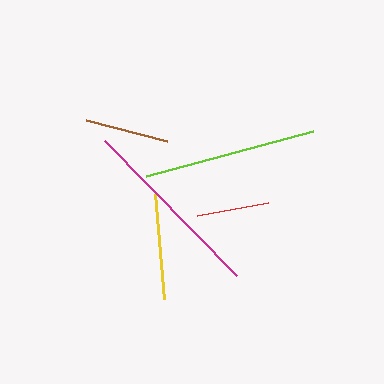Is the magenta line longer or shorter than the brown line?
The magenta line is longer than the brown line.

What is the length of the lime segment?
The lime segment is approximately 173 pixels long.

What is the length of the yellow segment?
The yellow segment is approximately 106 pixels long.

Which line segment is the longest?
The magenta line is the longest at approximately 189 pixels.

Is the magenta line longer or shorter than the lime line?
The magenta line is longer than the lime line.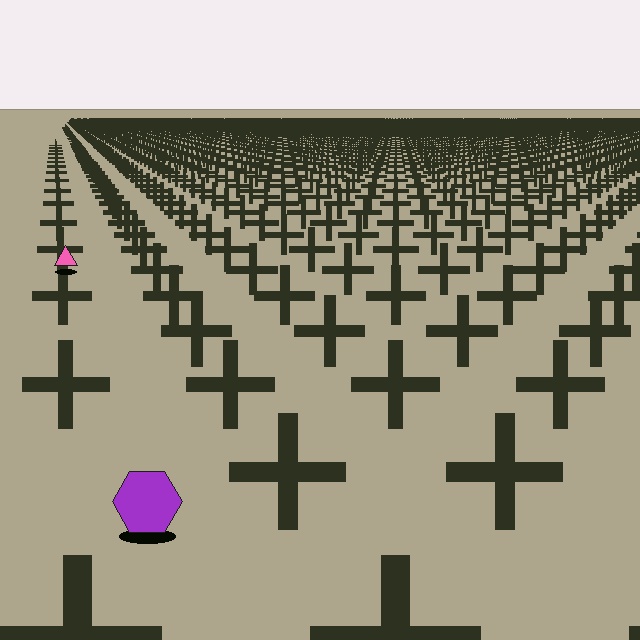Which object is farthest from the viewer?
The pink triangle is farthest from the viewer. It appears smaller and the ground texture around it is denser.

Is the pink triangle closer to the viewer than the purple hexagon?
No. The purple hexagon is closer — you can tell from the texture gradient: the ground texture is coarser near it.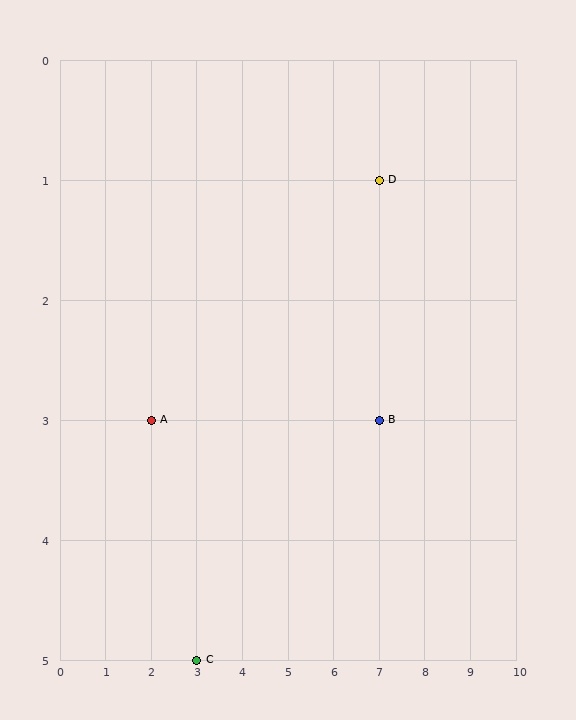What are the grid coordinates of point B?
Point B is at grid coordinates (7, 3).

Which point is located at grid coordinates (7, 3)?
Point B is at (7, 3).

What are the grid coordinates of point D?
Point D is at grid coordinates (7, 1).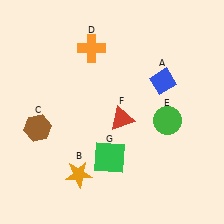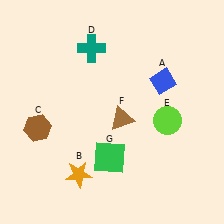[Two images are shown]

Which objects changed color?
D changed from orange to teal. E changed from green to lime. F changed from red to brown.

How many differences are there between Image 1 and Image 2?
There are 3 differences between the two images.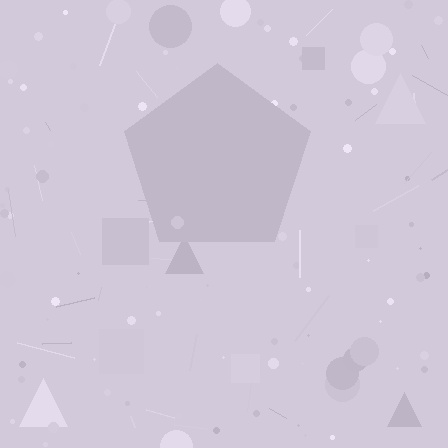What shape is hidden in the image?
A pentagon is hidden in the image.